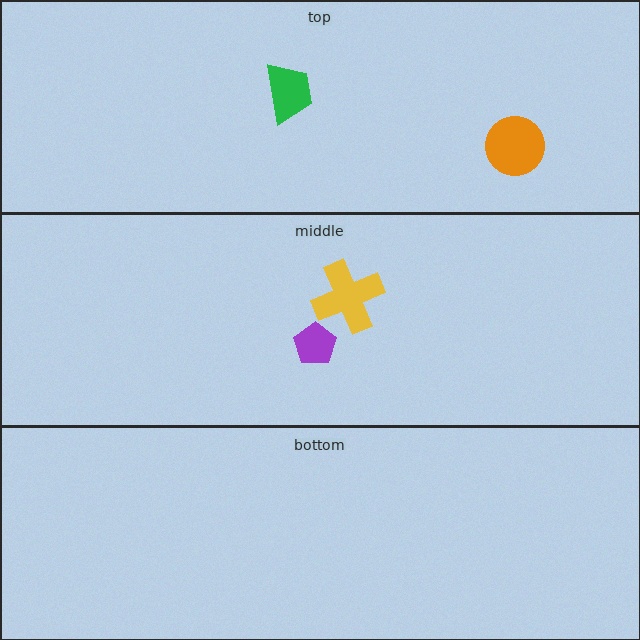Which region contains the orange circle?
The top region.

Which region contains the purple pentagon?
The middle region.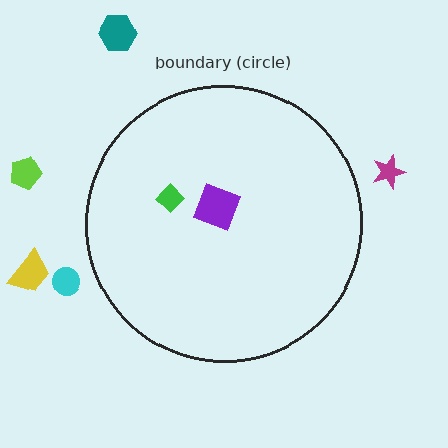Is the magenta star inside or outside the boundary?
Outside.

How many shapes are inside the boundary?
2 inside, 5 outside.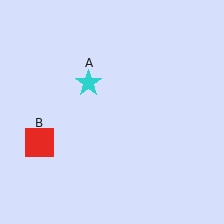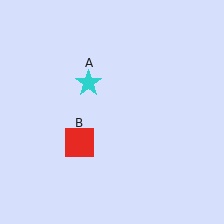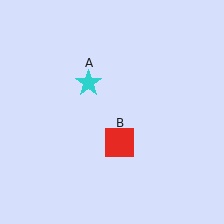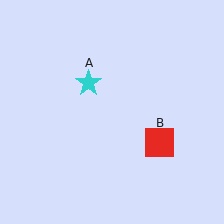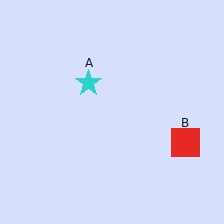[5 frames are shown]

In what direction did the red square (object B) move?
The red square (object B) moved right.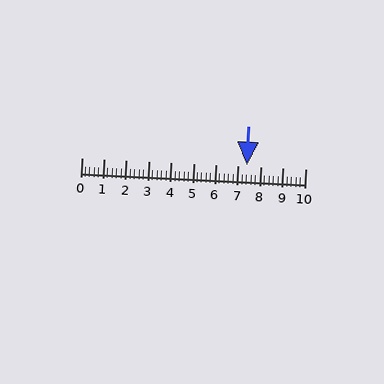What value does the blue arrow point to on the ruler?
The blue arrow points to approximately 7.4.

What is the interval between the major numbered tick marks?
The major tick marks are spaced 1 units apart.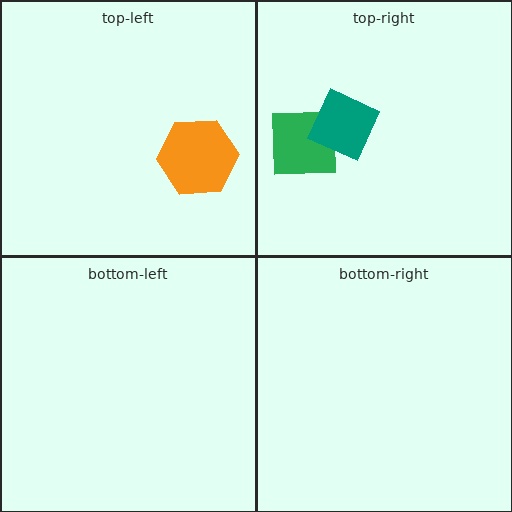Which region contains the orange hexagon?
The top-left region.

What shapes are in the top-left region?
The orange hexagon.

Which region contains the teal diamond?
The top-right region.